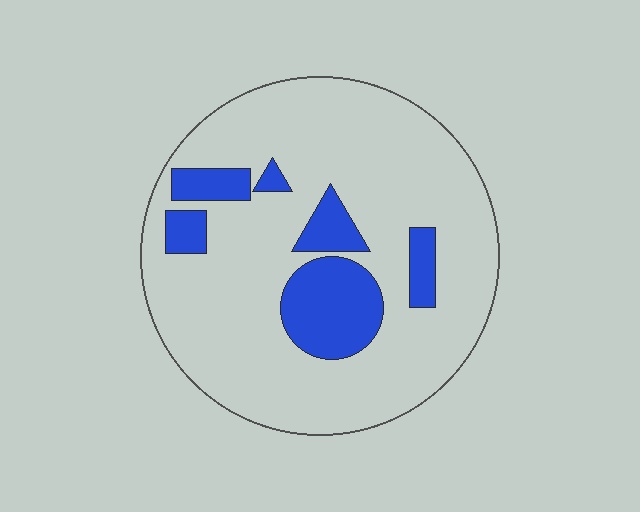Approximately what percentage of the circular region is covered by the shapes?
Approximately 20%.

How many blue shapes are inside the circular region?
6.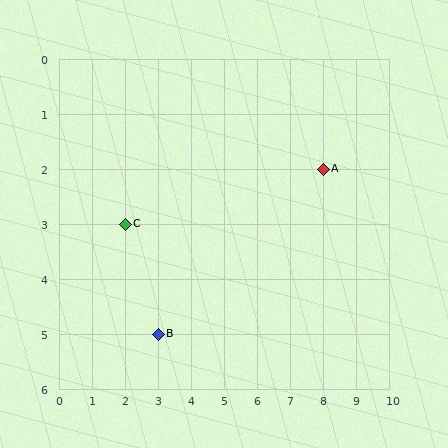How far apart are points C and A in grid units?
Points C and A are 6 columns and 1 row apart (about 6.1 grid units diagonally).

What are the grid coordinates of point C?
Point C is at grid coordinates (2, 3).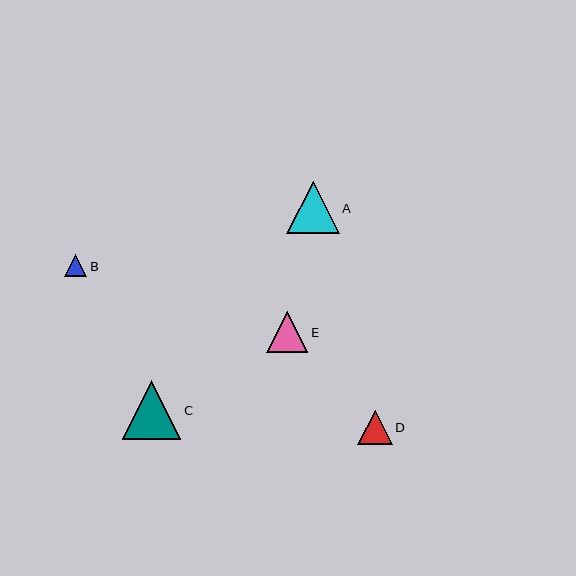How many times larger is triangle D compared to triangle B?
Triangle D is approximately 1.5 times the size of triangle B.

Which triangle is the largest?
Triangle C is the largest with a size of approximately 59 pixels.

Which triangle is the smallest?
Triangle B is the smallest with a size of approximately 22 pixels.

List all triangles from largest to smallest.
From largest to smallest: C, A, E, D, B.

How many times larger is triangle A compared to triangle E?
Triangle A is approximately 1.3 times the size of triangle E.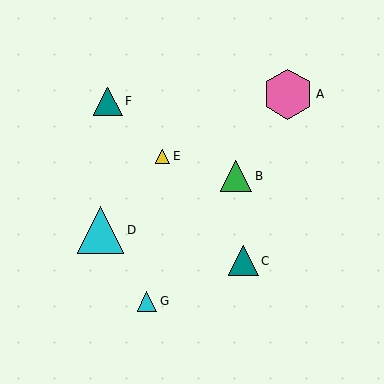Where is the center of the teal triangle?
The center of the teal triangle is at (243, 261).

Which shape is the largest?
The pink hexagon (labeled A) is the largest.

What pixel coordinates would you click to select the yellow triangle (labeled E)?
Click at (163, 156) to select the yellow triangle E.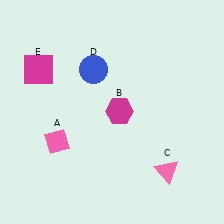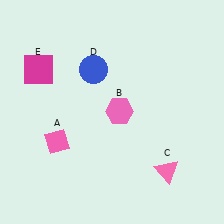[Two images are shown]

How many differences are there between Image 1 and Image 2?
There is 1 difference between the two images.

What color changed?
The hexagon (B) changed from magenta in Image 1 to pink in Image 2.